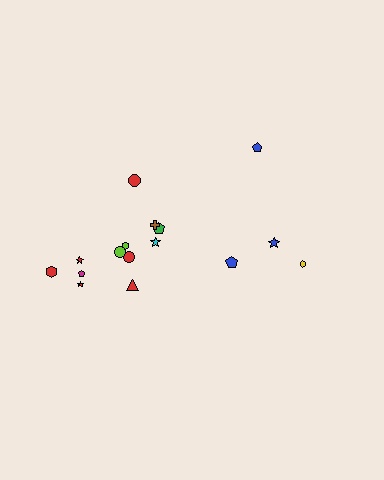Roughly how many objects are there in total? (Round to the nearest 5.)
Roughly 15 objects in total.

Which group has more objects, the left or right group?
The left group.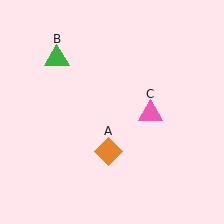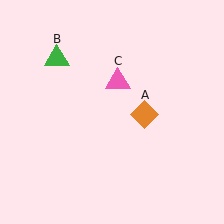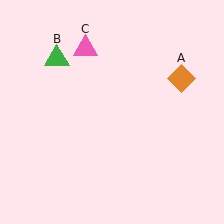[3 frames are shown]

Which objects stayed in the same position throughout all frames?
Green triangle (object B) remained stationary.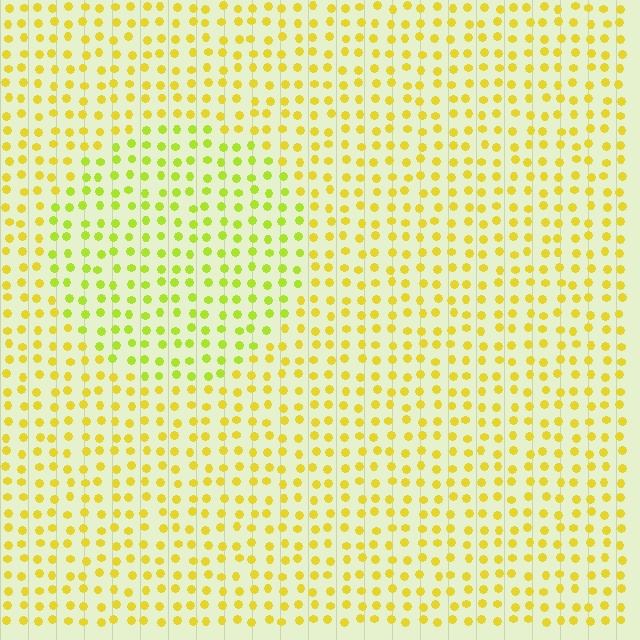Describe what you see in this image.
The image is filled with small yellow elements in a uniform arrangement. A circle-shaped region is visible where the elements are tinted to a slightly different hue, forming a subtle color boundary.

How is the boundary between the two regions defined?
The boundary is defined purely by a slight shift in hue (about 26 degrees). Spacing, size, and orientation are identical on both sides.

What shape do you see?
I see a circle.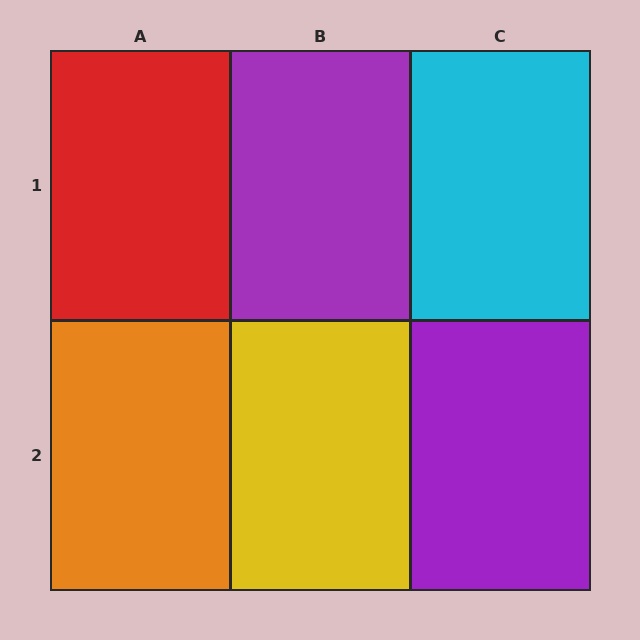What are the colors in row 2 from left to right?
Orange, yellow, purple.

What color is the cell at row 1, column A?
Red.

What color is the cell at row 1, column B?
Purple.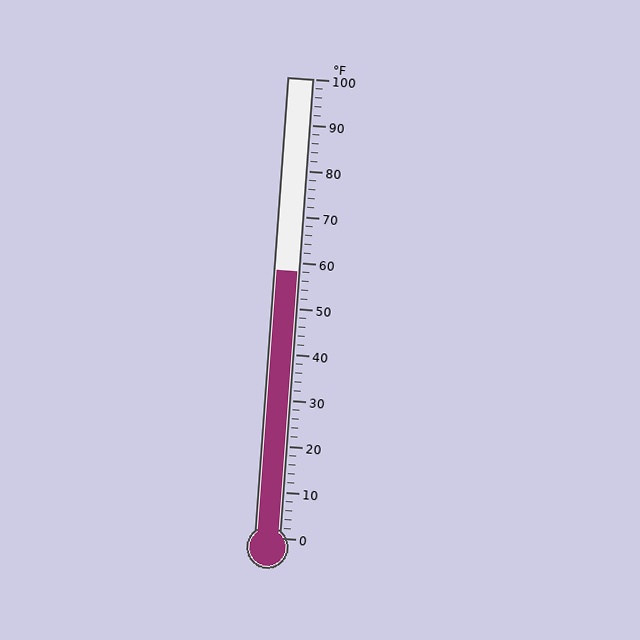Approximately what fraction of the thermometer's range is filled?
The thermometer is filled to approximately 60% of its range.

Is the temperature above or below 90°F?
The temperature is below 90°F.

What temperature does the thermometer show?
The thermometer shows approximately 58°F.